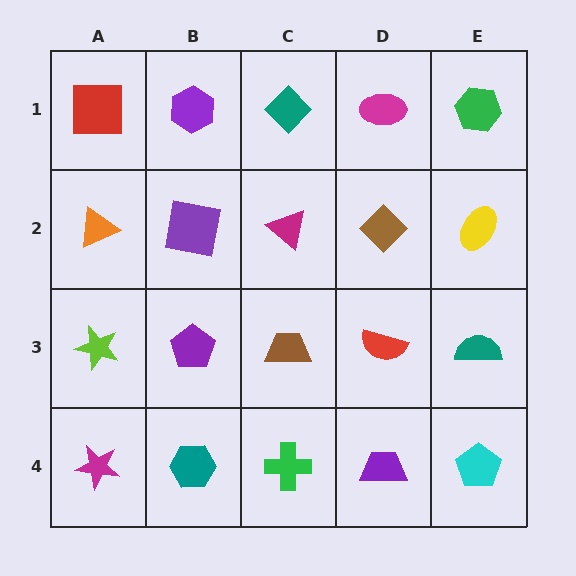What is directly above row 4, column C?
A brown trapezoid.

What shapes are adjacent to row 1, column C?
A magenta triangle (row 2, column C), a purple hexagon (row 1, column B), a magenta ellipse (row 1, column D).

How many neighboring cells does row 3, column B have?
4.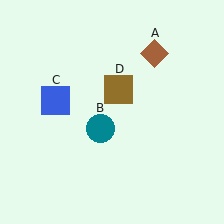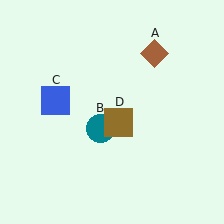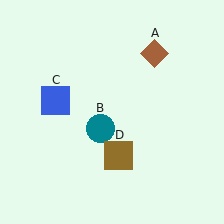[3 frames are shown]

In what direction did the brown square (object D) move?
The brown square (object D) moved down.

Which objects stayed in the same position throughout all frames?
Brown diamond (object A) and teal circle (object B) and blue square (object C) remained stationary.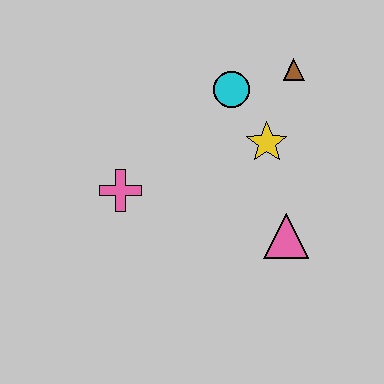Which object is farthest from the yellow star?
The pink cross is farthest from the yellow star.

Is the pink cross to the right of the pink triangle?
No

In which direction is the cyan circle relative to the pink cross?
The cyan circle is to the right of the pink cross.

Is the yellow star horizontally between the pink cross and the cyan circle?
No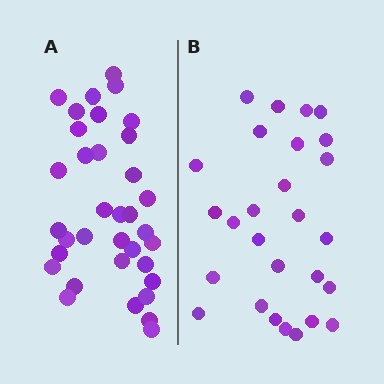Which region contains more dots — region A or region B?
Region A (the left region) has more dots.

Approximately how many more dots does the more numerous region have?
Region A has roughly 8 or so more dots than region B.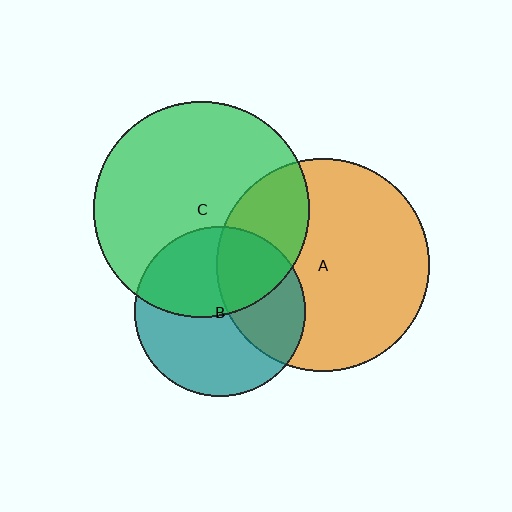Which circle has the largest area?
Circle C (green).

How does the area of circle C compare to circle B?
Approximately 1.6 times.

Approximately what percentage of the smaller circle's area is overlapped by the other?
Approximately 35%.